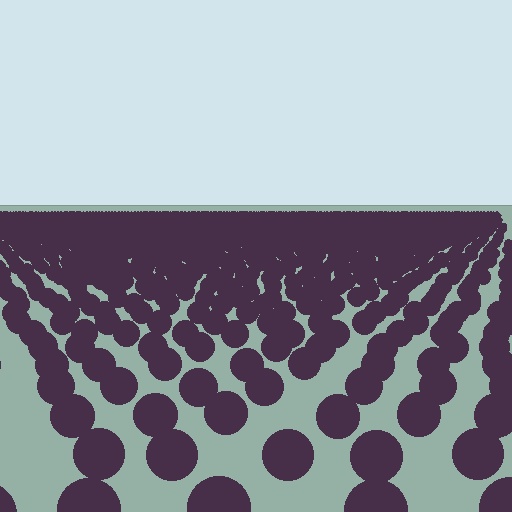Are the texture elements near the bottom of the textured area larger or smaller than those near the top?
Larger. Near the bottom, elements are closer to the viewer and appear at a bigger on-screen size.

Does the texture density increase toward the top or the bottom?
Density increases toward the top.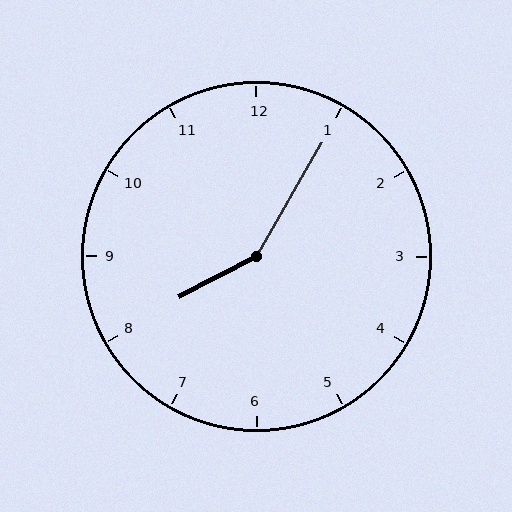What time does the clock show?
8:05.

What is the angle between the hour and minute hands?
Approximately 148 degrees.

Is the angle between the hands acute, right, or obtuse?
It is obtuse.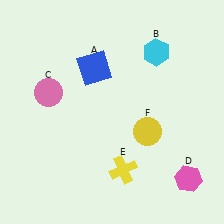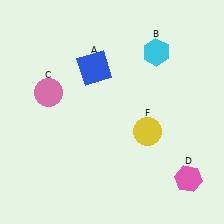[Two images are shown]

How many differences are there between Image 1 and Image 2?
There is 1 difference between the two images.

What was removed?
The yellow cross (E) was removed in Image 2.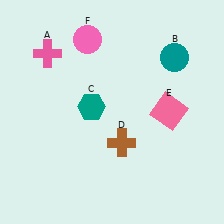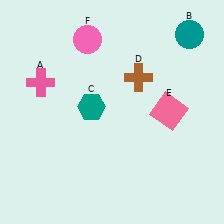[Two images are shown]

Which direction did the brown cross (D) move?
The brown cross (D) moved up.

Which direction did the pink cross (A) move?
The pink cross (A) moved down.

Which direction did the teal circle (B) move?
The teal circle (B) moved up.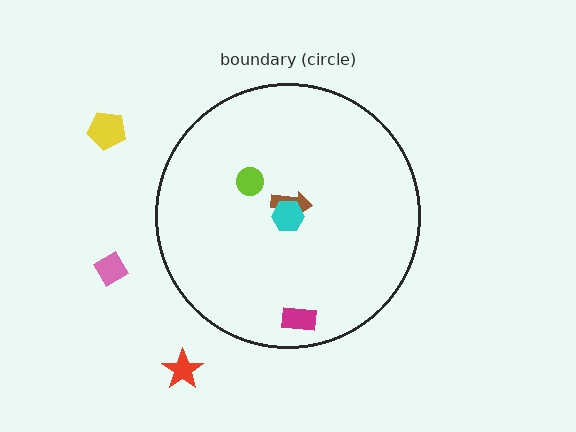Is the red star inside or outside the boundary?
Outside.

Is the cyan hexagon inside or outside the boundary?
Inside.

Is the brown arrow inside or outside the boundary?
Inside.